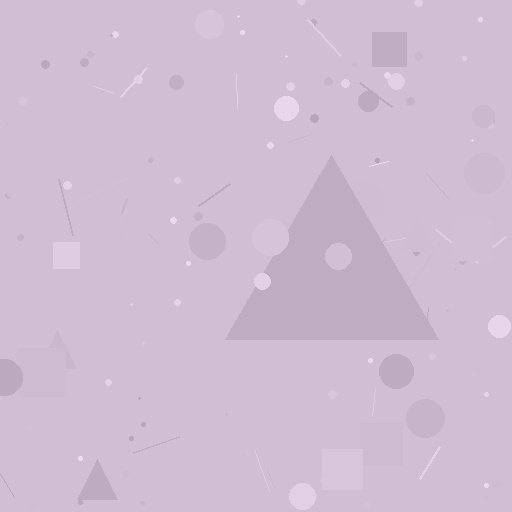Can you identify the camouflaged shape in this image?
The camouflaged shape is a triangle.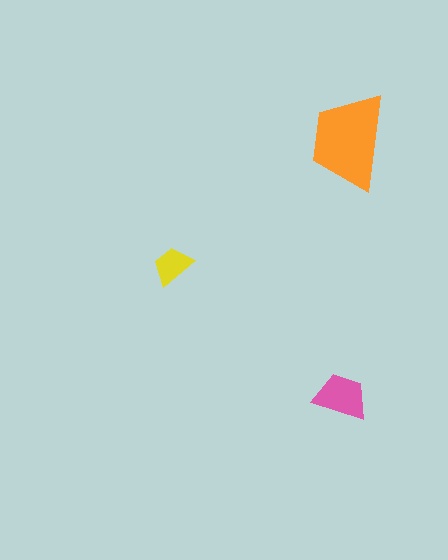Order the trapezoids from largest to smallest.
the orange one, the pink one, the yellow one.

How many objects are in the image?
There are 3 objects in the image.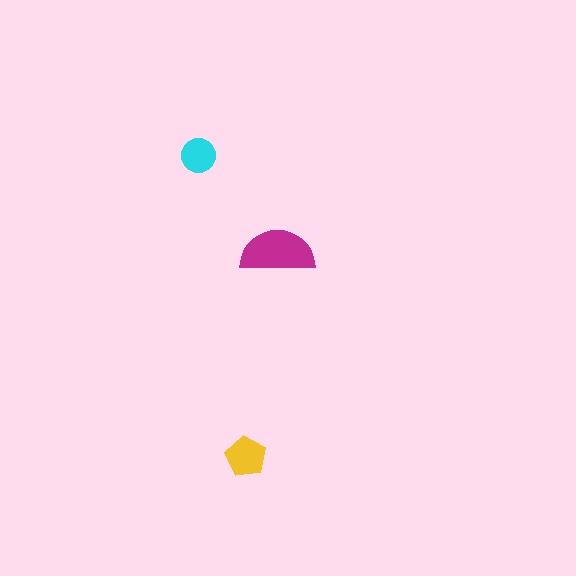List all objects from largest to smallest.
The magenta semicircle, the yellow pentagon, the cyan circle.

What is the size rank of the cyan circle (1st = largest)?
3rd.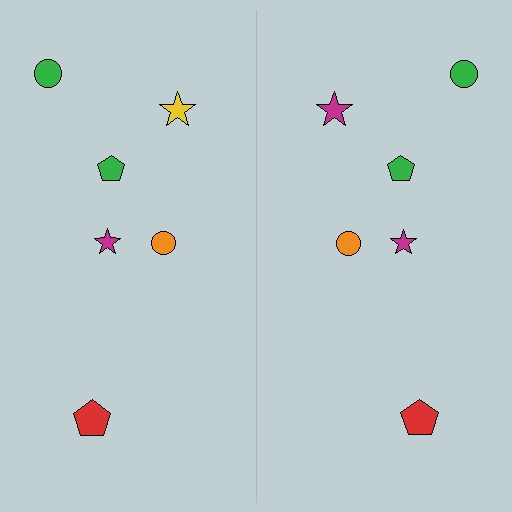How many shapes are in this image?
There are 12 shapes in this image.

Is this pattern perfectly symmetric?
No, the pattern is not perfectly symmetric. The magenta star on the right side breaks the symmetry — its mirror counterpart is yellow.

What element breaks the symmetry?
The magenta star on the right side breaks the symmetry — its mirror counterpart is yellow.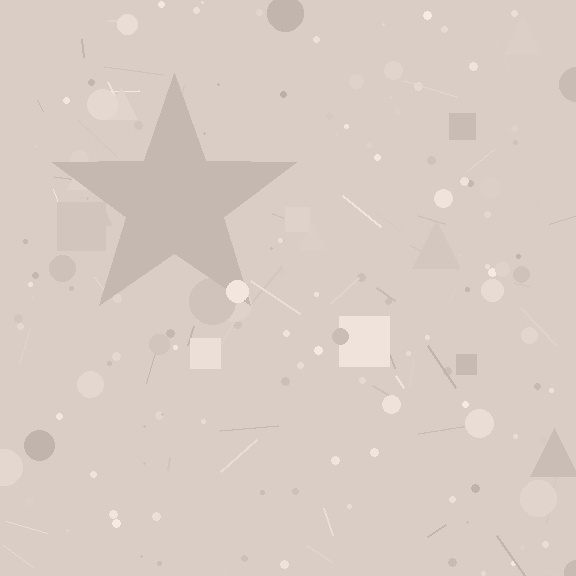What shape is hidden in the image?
A star is hidden in the image.